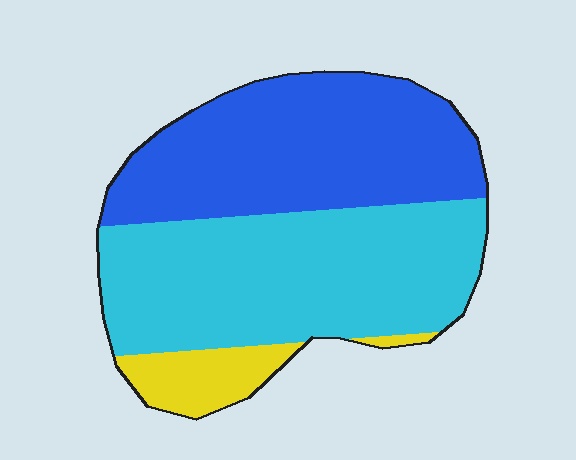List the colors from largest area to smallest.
From largest to smallest: cyan, blue, yellow.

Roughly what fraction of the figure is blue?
Blue takes up about two fifths (2/5) of the figure.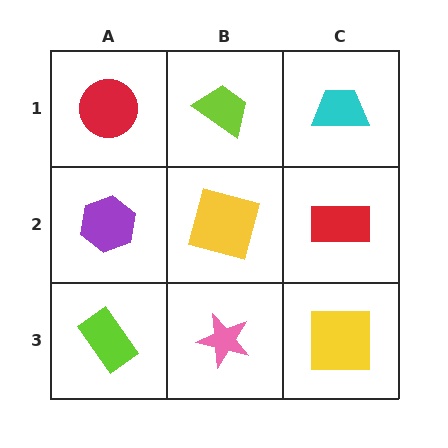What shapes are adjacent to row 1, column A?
A purple hexagon (row 2, column A), a lime trapezoid (row 1, column B).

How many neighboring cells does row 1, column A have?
2.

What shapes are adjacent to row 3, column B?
A yellow square (row 2, column B), a lime rectangle (row 3, column A), a yellow square (row 3, column C).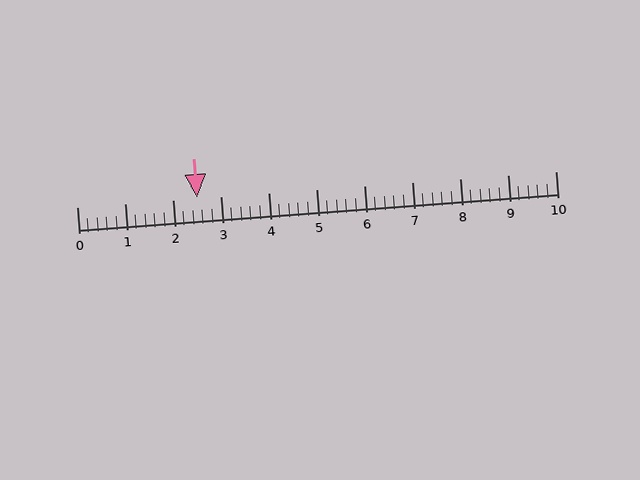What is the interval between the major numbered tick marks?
The major tick marks are spaced 1 units apart.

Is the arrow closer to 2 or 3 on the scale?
The arrow is closer to 3.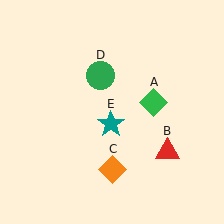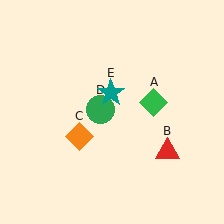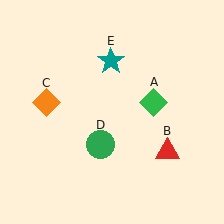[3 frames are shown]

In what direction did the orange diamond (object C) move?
The orange diamond (object C) moved up and to the left.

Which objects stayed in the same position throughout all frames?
Green diamond (object A) and red triangle (object B) remained stationary.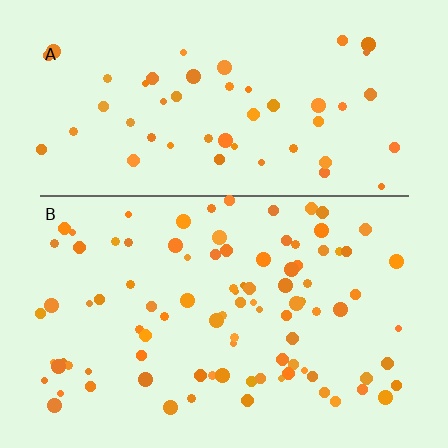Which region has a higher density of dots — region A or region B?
B (the bottom).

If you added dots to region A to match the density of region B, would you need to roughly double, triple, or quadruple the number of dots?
Approximately double.